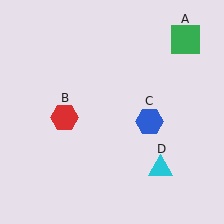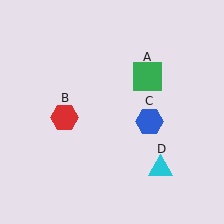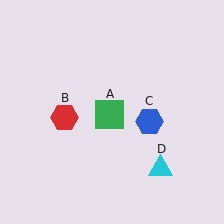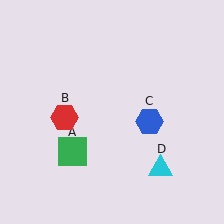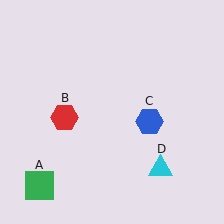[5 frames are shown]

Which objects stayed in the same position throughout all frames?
Red hexagon (object B) and blue hexagon (object C) and cyan triangle (object D) remained stationary.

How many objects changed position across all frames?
1 object changed position: green square (object A).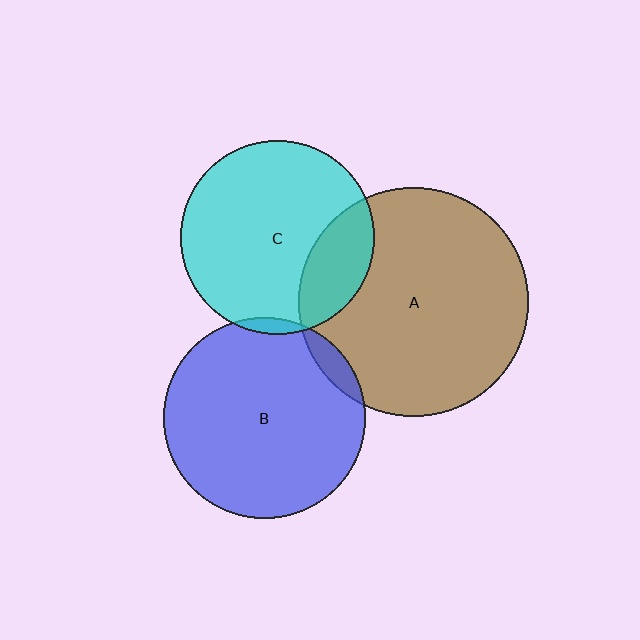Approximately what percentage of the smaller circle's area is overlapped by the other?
Approximately 5%.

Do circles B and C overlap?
Yes.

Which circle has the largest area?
Circle A (brown).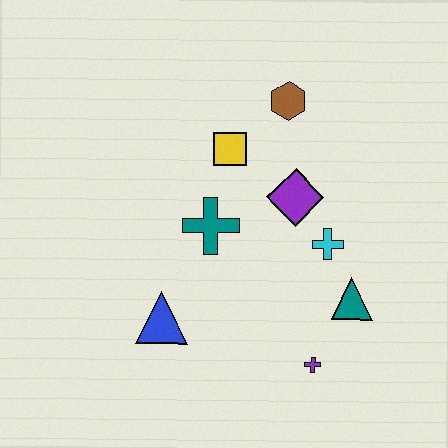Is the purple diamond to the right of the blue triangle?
Yes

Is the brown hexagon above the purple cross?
Yes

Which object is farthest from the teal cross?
The purple cross is farthest from the teal cross.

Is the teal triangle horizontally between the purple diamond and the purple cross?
No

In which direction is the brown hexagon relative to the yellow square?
The brown hexagon is to the right of the yellow square.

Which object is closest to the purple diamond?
The cyan cross is closest to the purple diamond.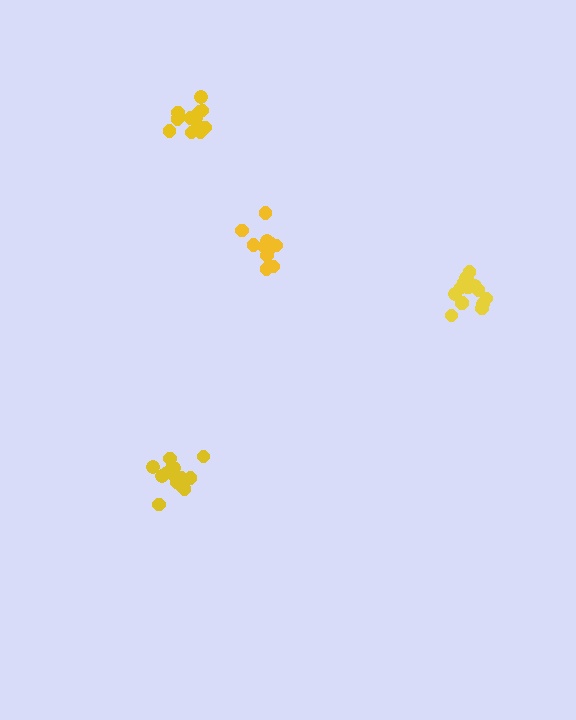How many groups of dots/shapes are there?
There are 4 groups.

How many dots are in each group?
Group 1: 13 dots, Group 2: 17 dots, Group 3: 12 dots, Group 4: 15 dots (57 total).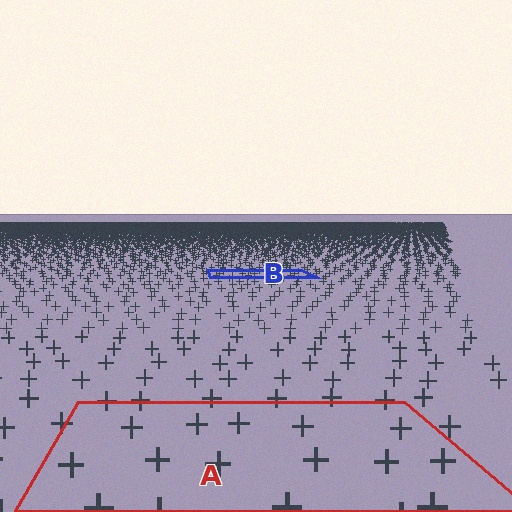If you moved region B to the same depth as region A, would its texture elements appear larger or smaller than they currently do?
They would appear larger. At a closer depth, the same texture elements are projected at a bigger on-screen size.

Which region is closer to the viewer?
Region A is closer. The texture elements there are larger and more spread out.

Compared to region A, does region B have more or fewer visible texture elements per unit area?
Region B has more texture elements per unit area — they are packed more densely because it is farther away.